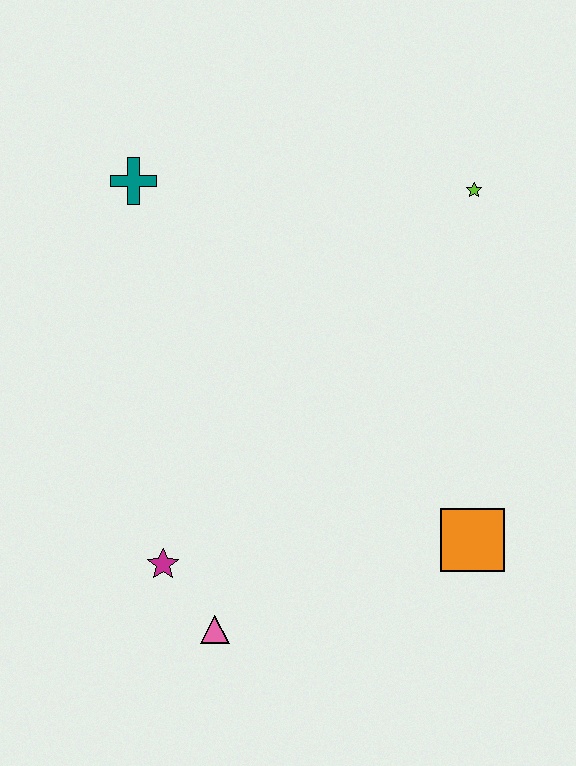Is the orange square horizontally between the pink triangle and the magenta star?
No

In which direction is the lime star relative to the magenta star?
The lime star is above the magenta star.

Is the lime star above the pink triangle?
Yes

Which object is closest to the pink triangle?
The magenta star is closest to the pink triangle.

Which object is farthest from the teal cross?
The orange square is farthest from the teal cross.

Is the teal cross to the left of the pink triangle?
Yes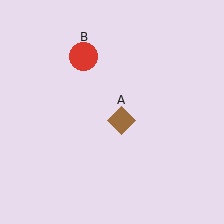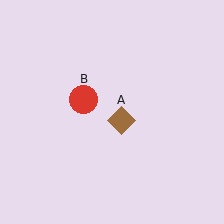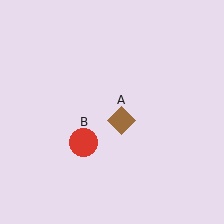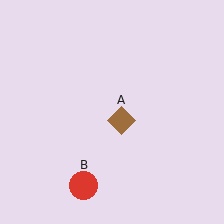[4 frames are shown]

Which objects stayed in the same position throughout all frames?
Brown diamond (object A) remained stationary.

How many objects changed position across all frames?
1 object changed position: red circle (object B).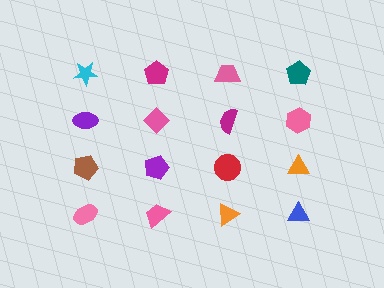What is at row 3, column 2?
A purple pentagon.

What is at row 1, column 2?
A magenta pentagon.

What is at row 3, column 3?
A red circle.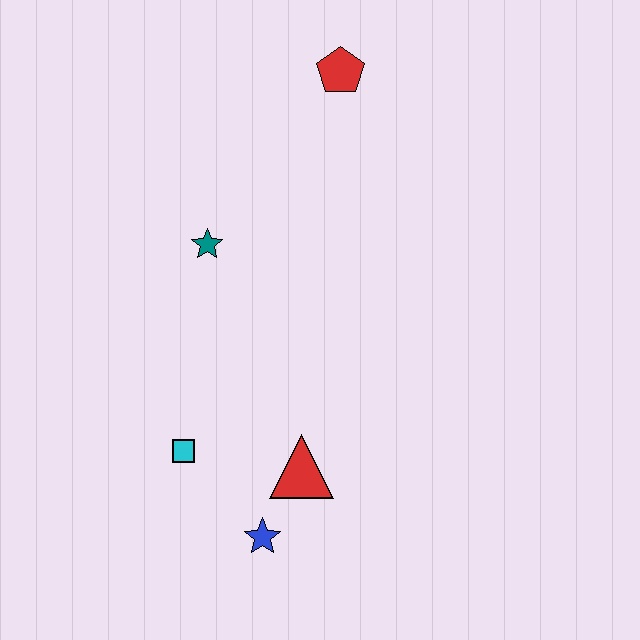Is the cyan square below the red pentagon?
Yes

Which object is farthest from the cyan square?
The red pentagon is farthest from the cyan square.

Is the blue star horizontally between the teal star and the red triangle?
Yes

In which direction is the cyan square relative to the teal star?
The cyan square is below the teal star.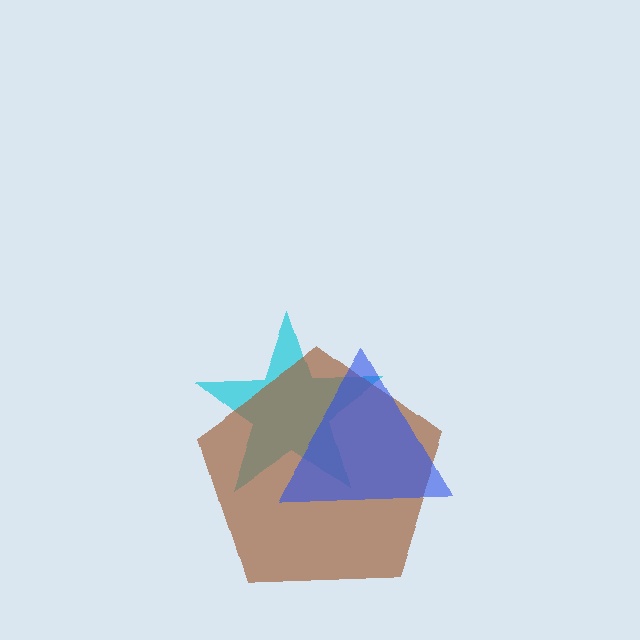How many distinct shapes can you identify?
There are 3 distinct shapes: a cyan star, a brown pentagon, a blue triangle.